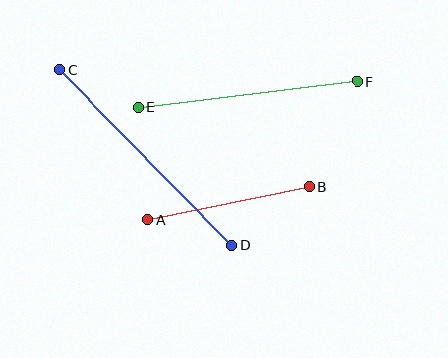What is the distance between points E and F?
The distance is approximately 221 pixels.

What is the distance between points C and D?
The distance is approximately 245 pixels.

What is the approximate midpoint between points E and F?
The midpoint is at approximately (248, 94) pixels.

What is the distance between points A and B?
The distance is approximately 165 pixels.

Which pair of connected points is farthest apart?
Points C and D are farthest apart.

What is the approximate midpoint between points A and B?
The midpoint is at approximately (228, 203) pixels.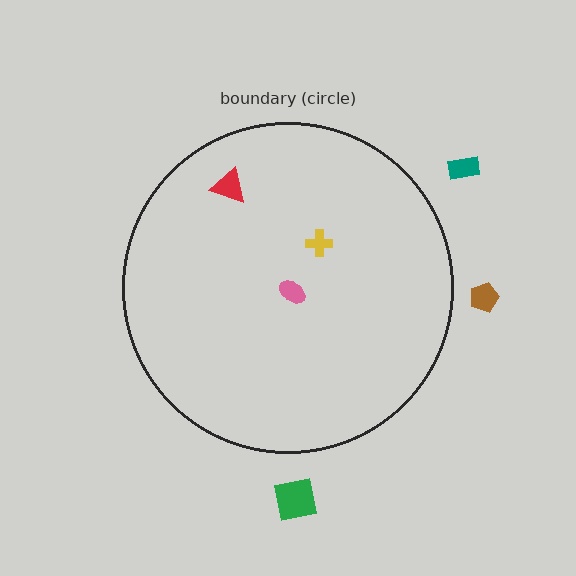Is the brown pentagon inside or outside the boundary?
Outside.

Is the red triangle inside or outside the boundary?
Inside.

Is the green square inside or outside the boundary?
Outside.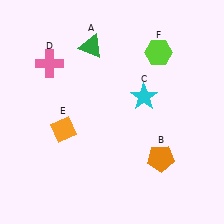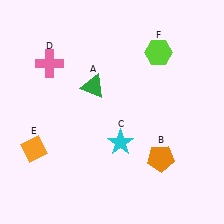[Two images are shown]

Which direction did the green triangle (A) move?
The green triangle (A) moved down.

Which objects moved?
The objects that moved are: the green triangle (A), the cyan star (C), the orange diamond (E).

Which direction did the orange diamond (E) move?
The orange diamond (E) moved left.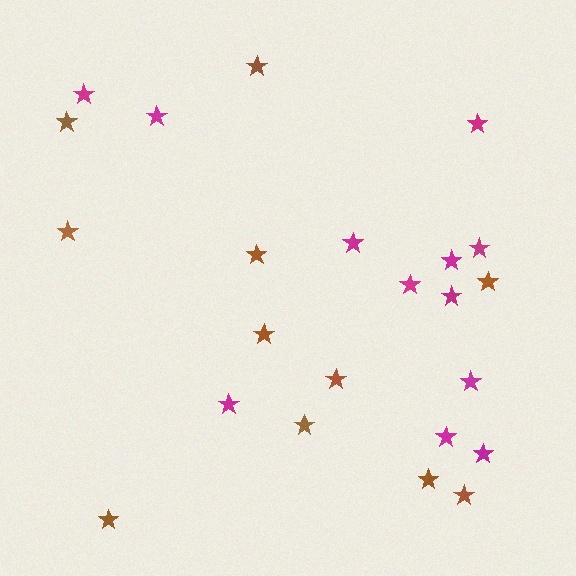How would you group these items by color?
There are 2 groups: one group of magenta stars (12) and one group of brown stars (11).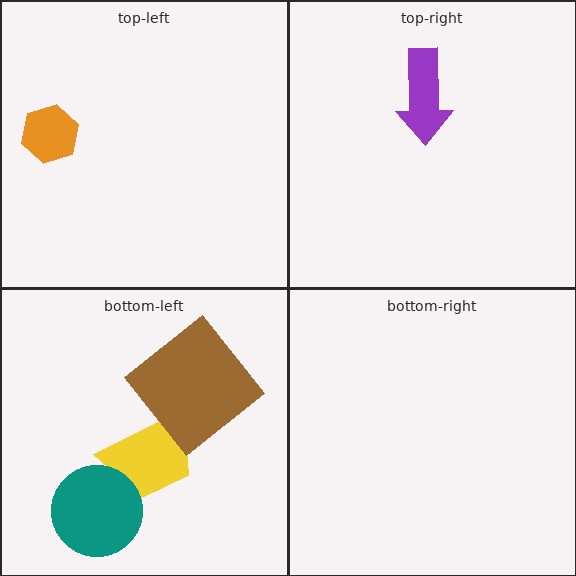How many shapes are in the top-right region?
1.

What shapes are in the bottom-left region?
The yellow trapezoid, the teal circle, the brown diamond.